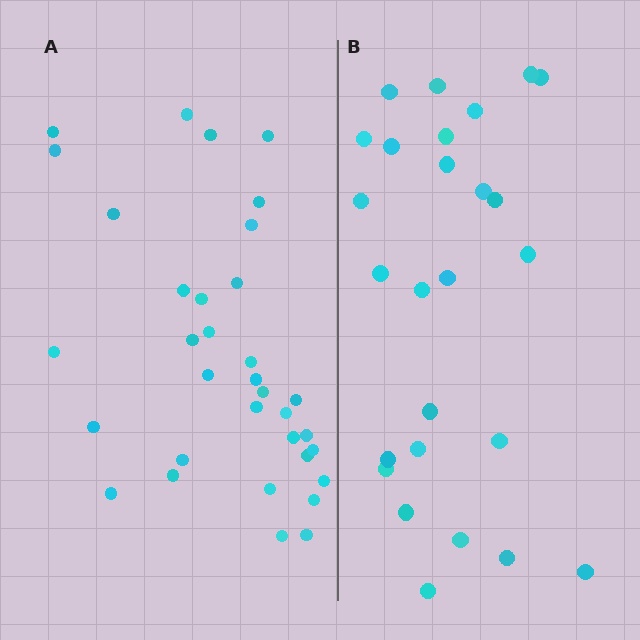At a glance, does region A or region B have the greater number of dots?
Region A (the left region) has more dots.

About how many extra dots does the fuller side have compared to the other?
Region A has roughly 8 or so more dots than region B.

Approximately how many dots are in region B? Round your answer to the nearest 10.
About 30 dots. (The exact count is 26, which rounds to 30.)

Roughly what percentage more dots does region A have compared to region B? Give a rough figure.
About 30% more.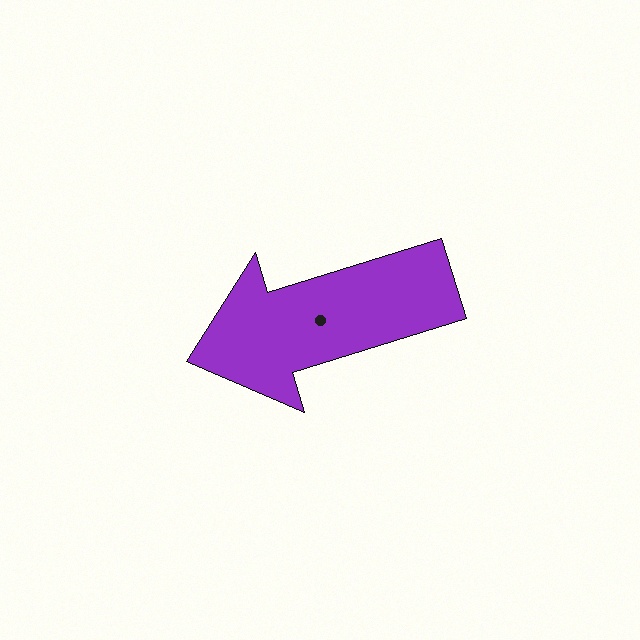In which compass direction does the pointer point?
West.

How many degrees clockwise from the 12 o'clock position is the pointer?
Approximately 253 degrees.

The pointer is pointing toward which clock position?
Roughly 8 o'clock.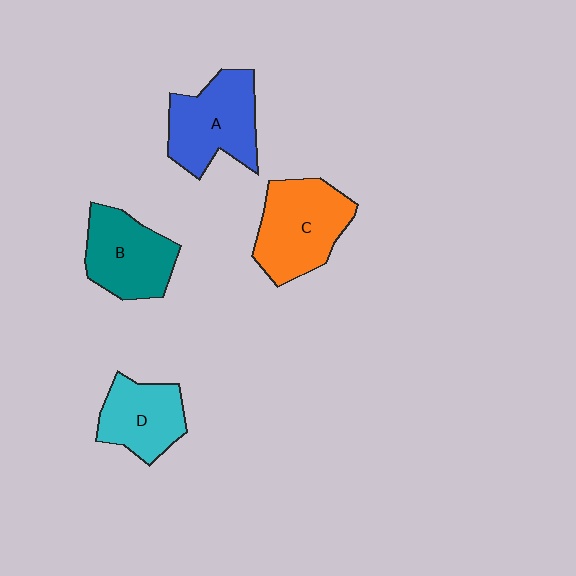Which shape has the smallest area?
Shape D (cyan).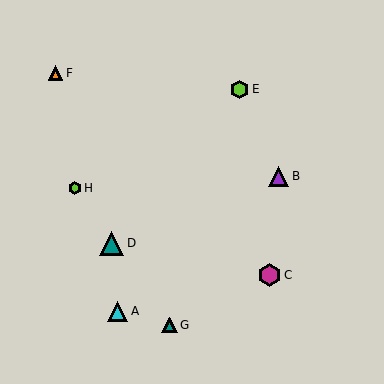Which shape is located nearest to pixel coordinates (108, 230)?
The teal triangle (labeled D) at (112, 243) is nearest to that location.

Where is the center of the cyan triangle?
The center of the cyan triangle is at (118, 311).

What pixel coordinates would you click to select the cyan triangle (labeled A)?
Click at (118, 311) to select the cyan triangle A.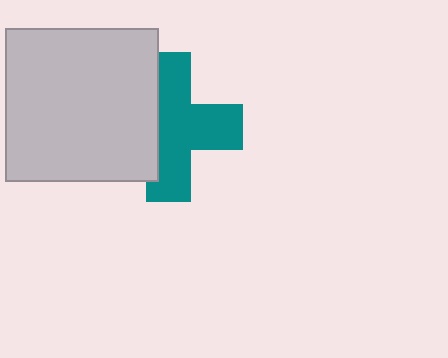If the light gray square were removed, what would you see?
You would see the complete teal cross.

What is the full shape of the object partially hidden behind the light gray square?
The partially hidden object is a teal cross.